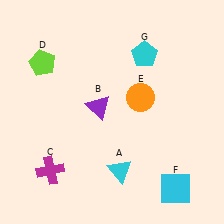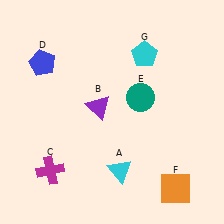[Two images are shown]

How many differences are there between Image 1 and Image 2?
There are 3 differences between the two images.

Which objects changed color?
D changed from lime to blue. E changed from orange to teal. F changed from cyan to orange.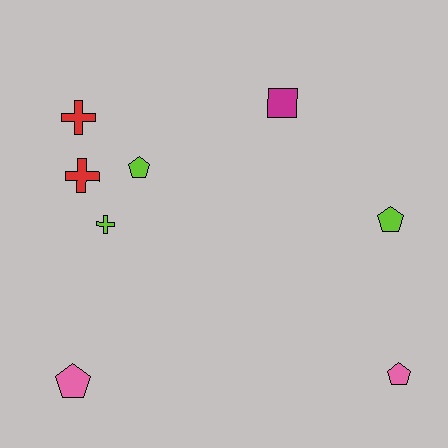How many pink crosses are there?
There are no pink crosses.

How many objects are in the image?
There are 8 objects.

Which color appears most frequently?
Lime, with 3 objects.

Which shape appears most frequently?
Pentagon, with 4 objects.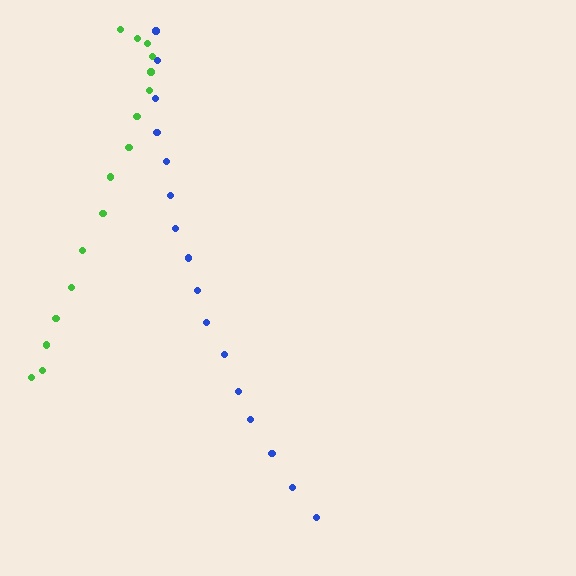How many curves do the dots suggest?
There are 2 distinct paths.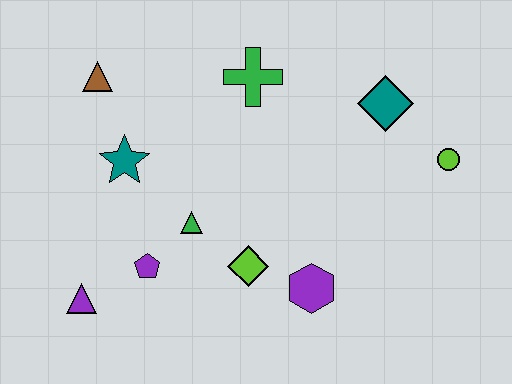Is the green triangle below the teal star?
Yes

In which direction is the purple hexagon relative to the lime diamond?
The purple hexagon is to the right of the lime diamond.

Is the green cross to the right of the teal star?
Yes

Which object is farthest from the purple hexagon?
The brown triangle is farthest from the purple hexagon.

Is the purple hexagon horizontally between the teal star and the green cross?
No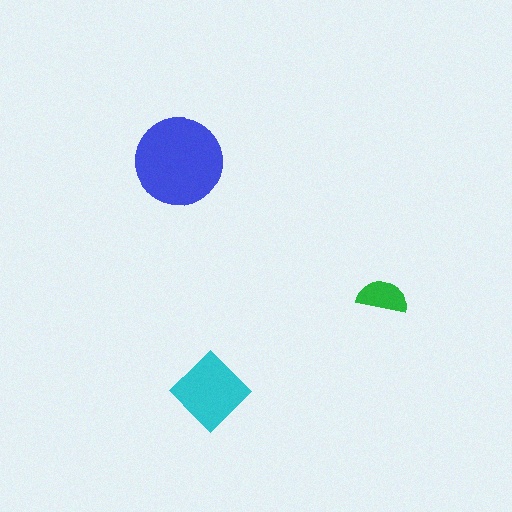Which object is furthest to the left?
The blue circle is leftmost.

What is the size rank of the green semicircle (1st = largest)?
3rd.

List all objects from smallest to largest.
The green semicircle, the cyan diamond, the blue circle.